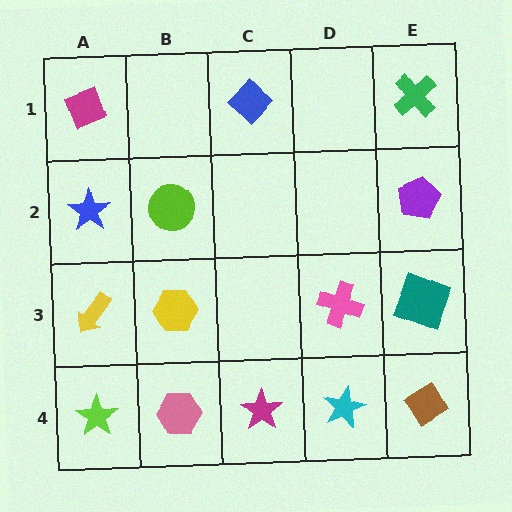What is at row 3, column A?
A yellow arrow.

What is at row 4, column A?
A lime star.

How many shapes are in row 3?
4 shapes.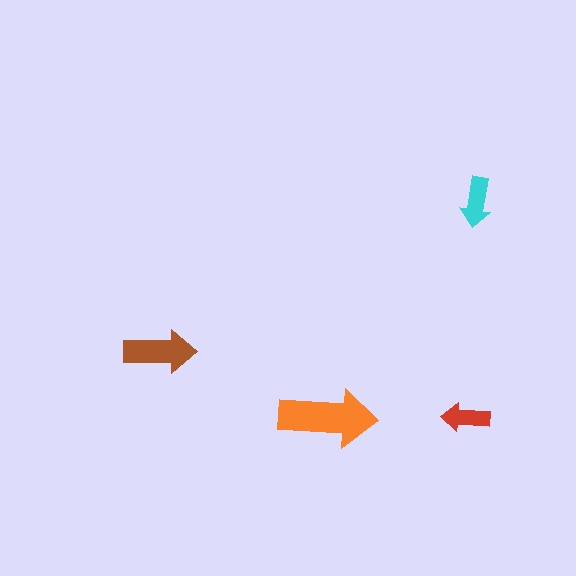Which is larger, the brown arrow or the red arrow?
The brown one.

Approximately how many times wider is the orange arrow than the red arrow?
About 2 times wider.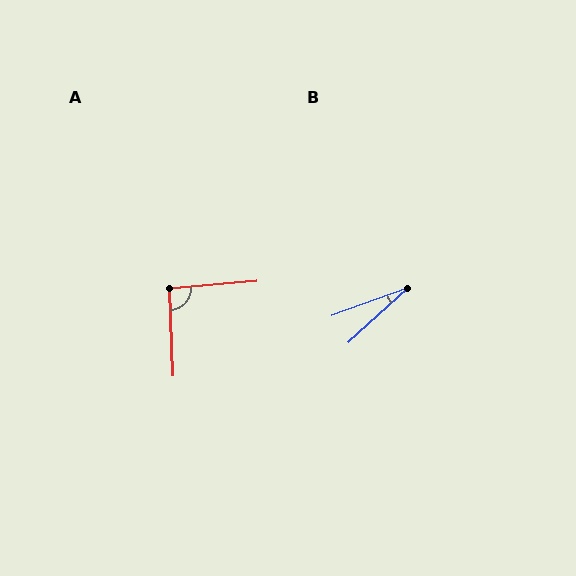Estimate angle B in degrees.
Approximately 22 degrees.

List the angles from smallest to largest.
B (22°), A (92°).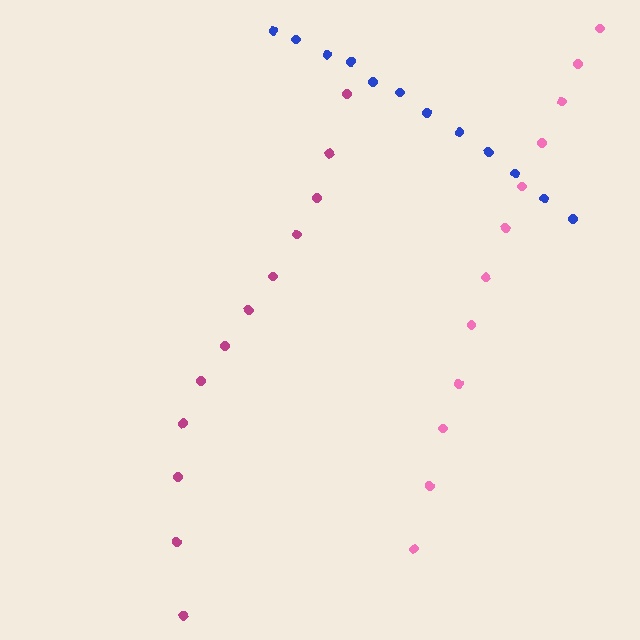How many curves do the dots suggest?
There are 3 distinct paths.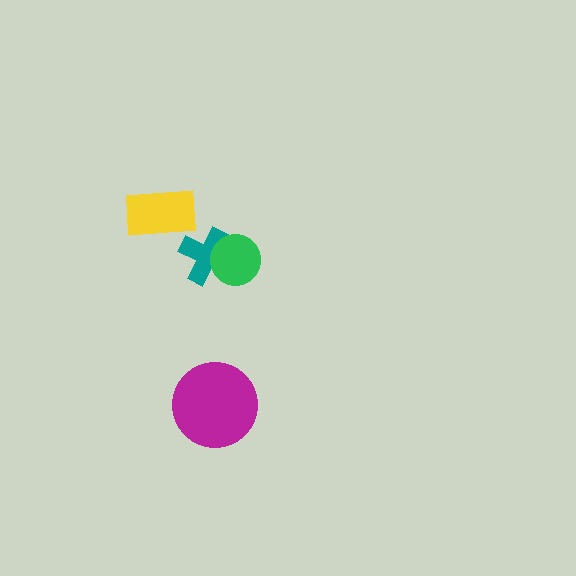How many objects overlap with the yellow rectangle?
0 objects overlap with the yellow rectangle.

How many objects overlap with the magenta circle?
0 objects overlap with the magenta circle.